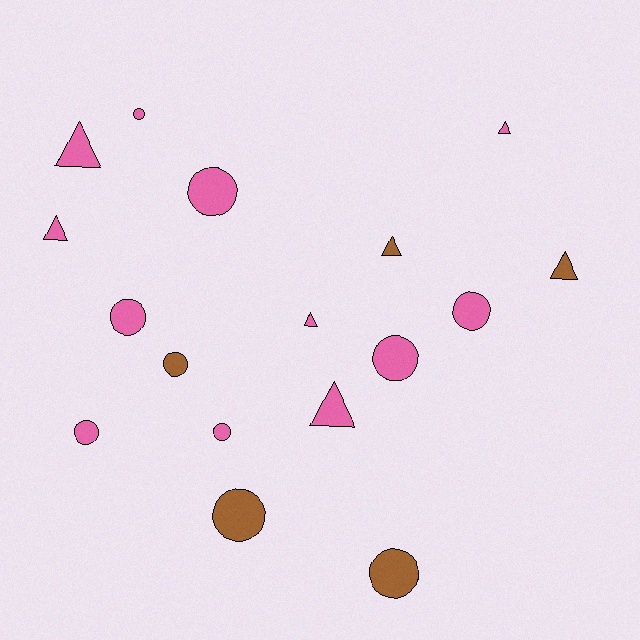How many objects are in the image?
There are 17 objects.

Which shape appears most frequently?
Circle, with 10 objects.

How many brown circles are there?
There are 3 brown circles.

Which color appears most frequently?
Pink, with 12 objects.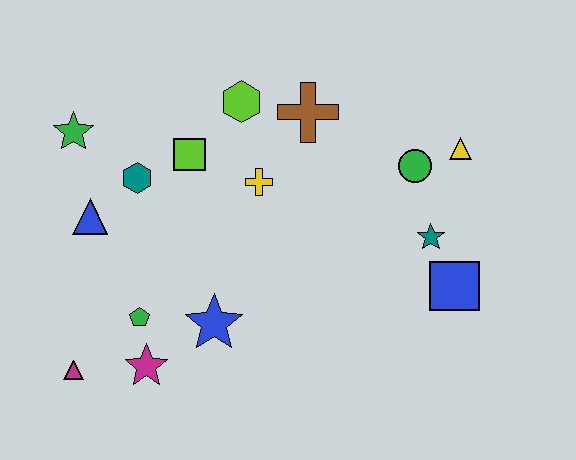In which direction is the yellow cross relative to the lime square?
The yellow cross is to the right of the lime square.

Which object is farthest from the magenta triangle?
The yellow triangle is farthest from the magenta triangle.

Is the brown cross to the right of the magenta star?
Yes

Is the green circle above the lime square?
No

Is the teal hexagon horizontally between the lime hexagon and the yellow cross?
No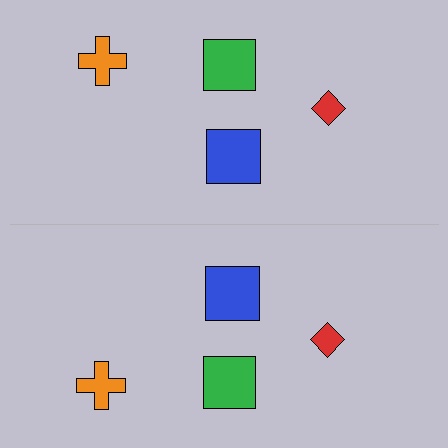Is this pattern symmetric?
Yes, this pattern has bilateral (reflection) symmetry.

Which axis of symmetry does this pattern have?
The pattern has a horizontal axis of symmetry running through the center of the image.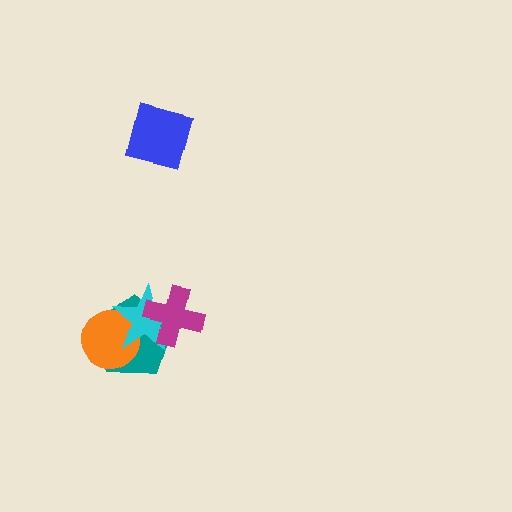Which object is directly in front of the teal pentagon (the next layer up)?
The orange circle is directly in front of the teal pentagon.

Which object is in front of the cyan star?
The magenta cross is in front of the cyan star.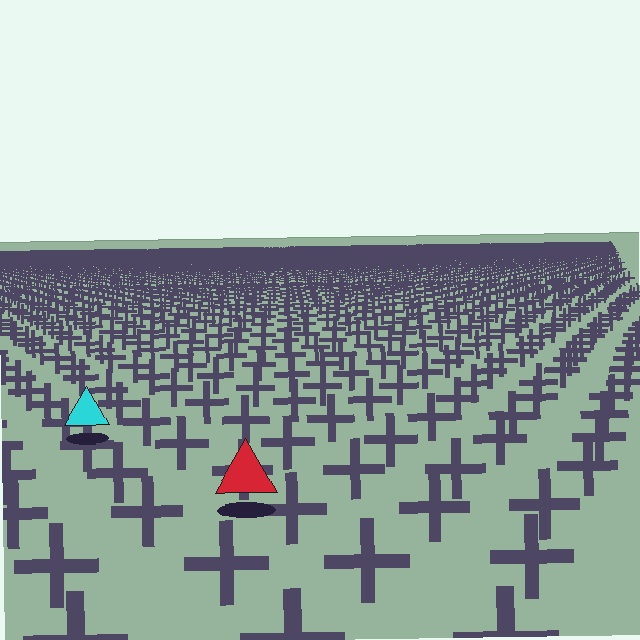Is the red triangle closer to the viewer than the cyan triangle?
Yes. The red triangle is closer — you can tell from the texture gradient: the ground texture is coarser near it.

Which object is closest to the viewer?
The red triangle is closest. The texture marks near it are larger and more spread out.